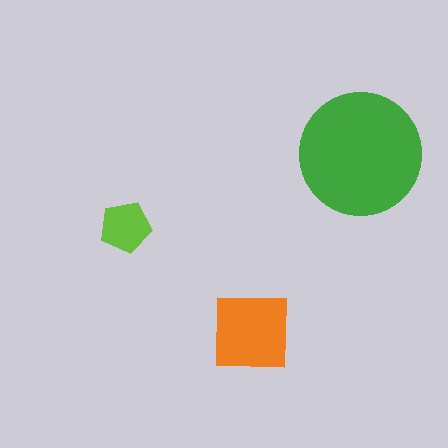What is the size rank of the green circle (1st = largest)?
1st.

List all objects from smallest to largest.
The lime pentagon, the orange square, the green circle.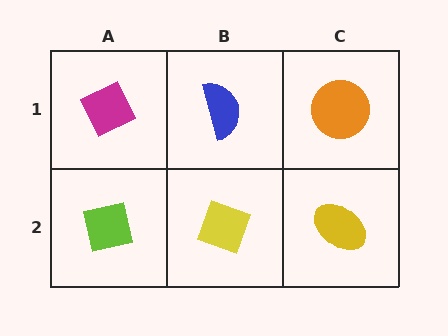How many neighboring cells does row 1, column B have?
3.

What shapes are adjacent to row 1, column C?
A yellow ellipse (row 2, column C), a blue semicircle (row 1, column B).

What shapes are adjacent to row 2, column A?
A magenta diamond (row 1, column A), a yellow diamond (row 2, column B).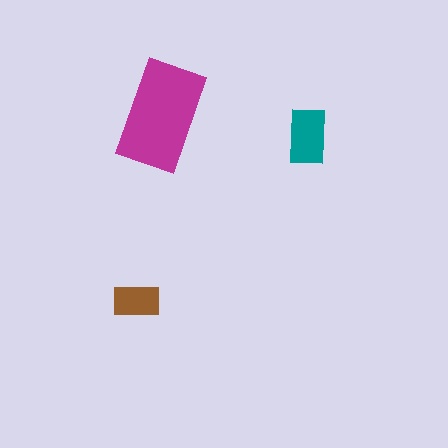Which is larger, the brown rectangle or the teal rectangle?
The teal one.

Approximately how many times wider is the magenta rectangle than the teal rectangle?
About 2 times wider.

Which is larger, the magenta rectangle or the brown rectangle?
The magenta one.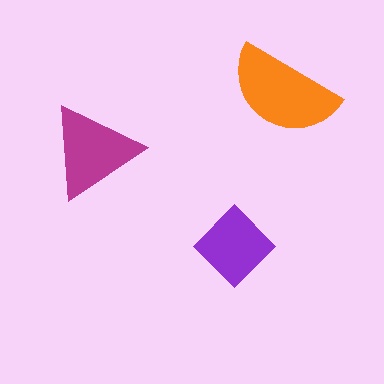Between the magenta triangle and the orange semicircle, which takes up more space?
The orange semicircle.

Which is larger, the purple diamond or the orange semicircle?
The orange semicircle.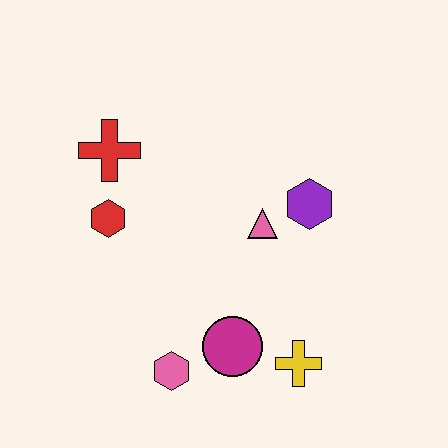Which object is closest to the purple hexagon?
The pink triangle is closest to the purple hexagon.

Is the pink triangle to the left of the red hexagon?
No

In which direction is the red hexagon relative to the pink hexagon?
The red hexagon is above the pink hexagon.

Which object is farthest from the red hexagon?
The yellow cross is farthest from the red hexagon.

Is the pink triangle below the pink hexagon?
No